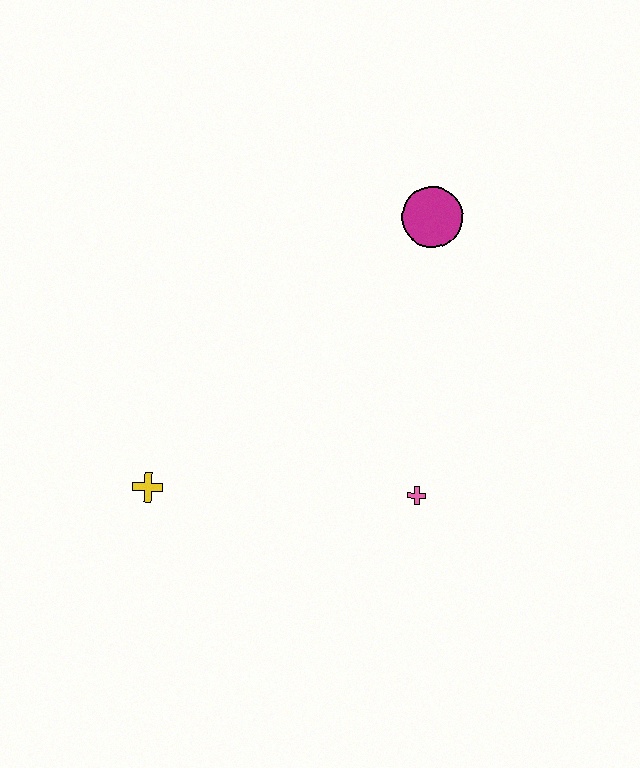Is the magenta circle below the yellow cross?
No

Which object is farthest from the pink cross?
The magenta circle is farthest from the pink cross.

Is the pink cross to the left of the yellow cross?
No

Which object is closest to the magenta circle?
The pink cross is closest to the magenta circle.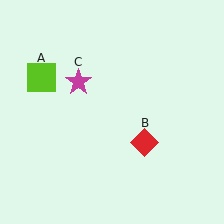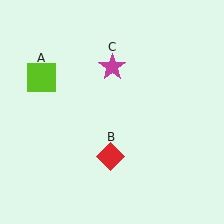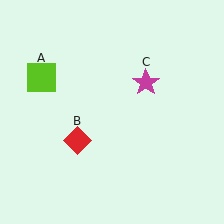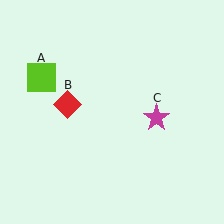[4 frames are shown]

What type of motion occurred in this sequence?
The red diamond (object B), magenta star (object C) rotated clockwise around the center of the scene.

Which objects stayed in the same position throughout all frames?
Lime square (object A) remained stationary.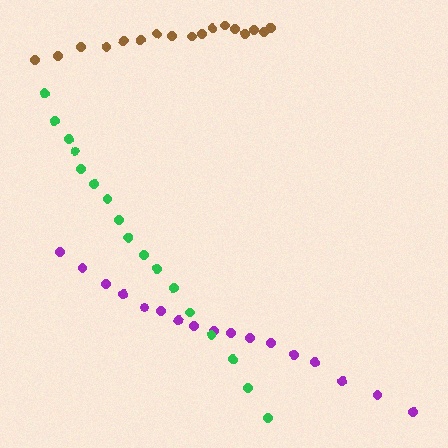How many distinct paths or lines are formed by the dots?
There are 3 distinct paths.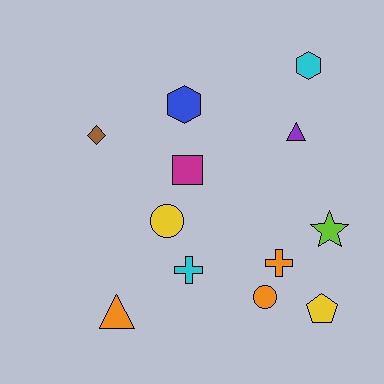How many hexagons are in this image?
There are 2 hexagons.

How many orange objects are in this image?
There are 3 orange objects.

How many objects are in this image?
There are 12 objects.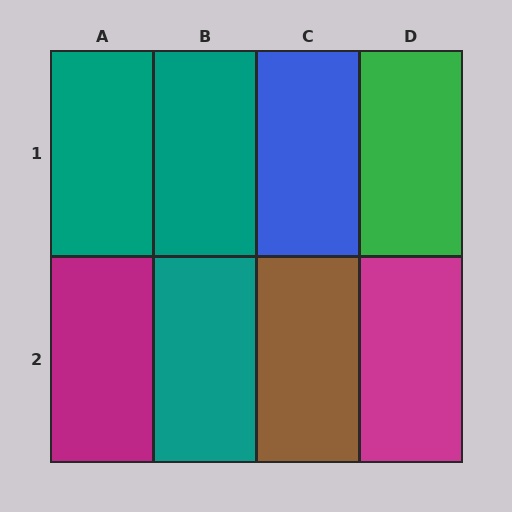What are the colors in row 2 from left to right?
Magenta, teal, brown, magenta.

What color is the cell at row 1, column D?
Green.